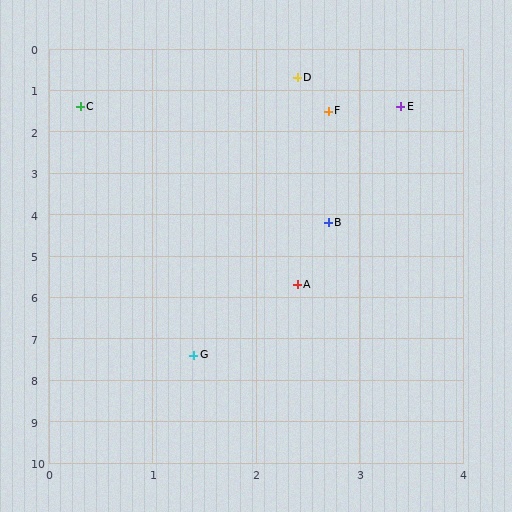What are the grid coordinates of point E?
Point E is at approximately (3.4, 1.4).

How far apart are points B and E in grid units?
Points B and E are about 2.9 grid units apart.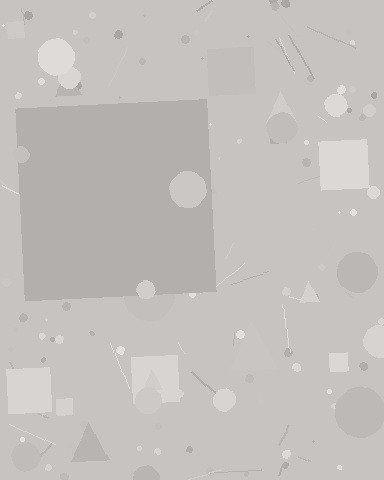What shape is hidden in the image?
A square is hidden in the image.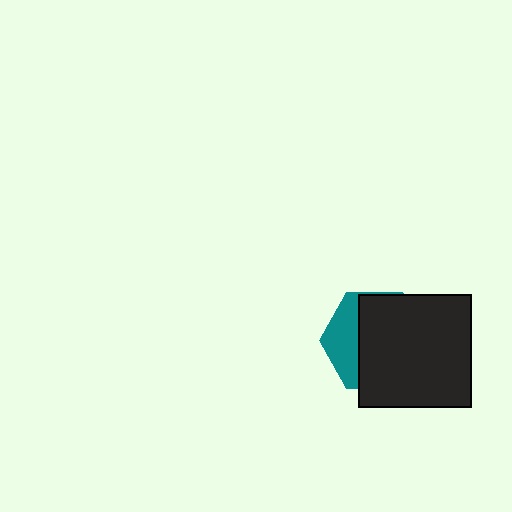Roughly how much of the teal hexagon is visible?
A small part of it is visible (roughly 31%).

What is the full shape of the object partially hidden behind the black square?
The partially hidden object is a teal hexagon.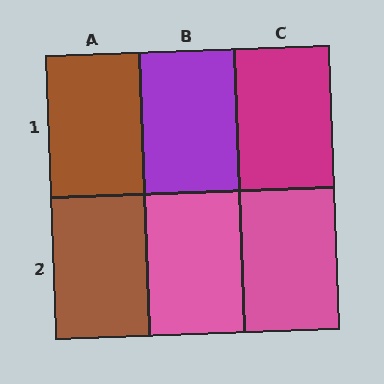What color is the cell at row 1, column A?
Brown.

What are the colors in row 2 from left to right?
Brown, pink, pink.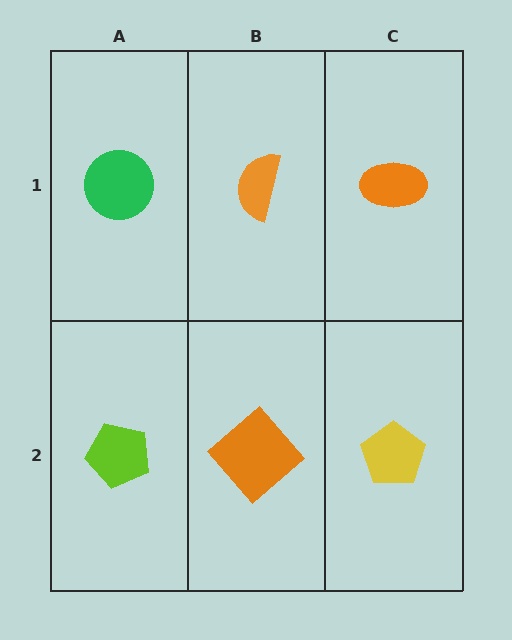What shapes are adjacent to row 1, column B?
An orange diamond (row 2, column B), a green circle (row 1, column A), an orange ellipse (row 1, column C).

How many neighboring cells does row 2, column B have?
3.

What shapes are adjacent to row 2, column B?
An orange semicircle (row 1, column B), a lime pentagon (row 2, column A), a yellow pentagon (row 2, column C).